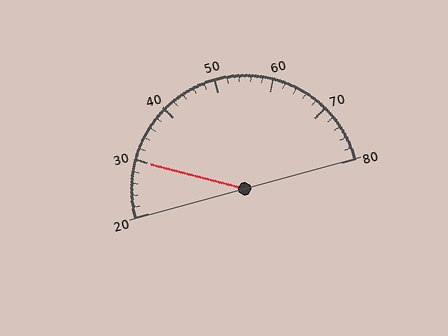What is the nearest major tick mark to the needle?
The nearest major tick mark is 30.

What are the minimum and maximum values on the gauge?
The gauge ranges from 20 to 80.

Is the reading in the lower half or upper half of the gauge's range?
The reading is in the lower half of the range (20 to 80).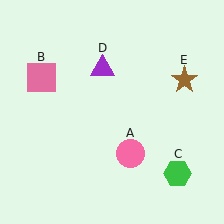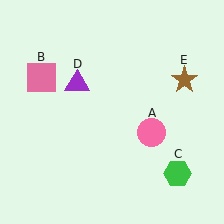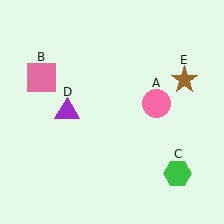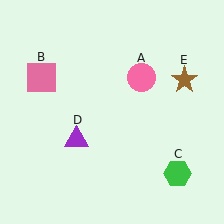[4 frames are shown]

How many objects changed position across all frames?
2 objects changed position: pink circle (object A), purple triangle (object D).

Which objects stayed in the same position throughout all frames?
Pink square (object B) and green hexagon (object C) and brown star (object E) remained stationary.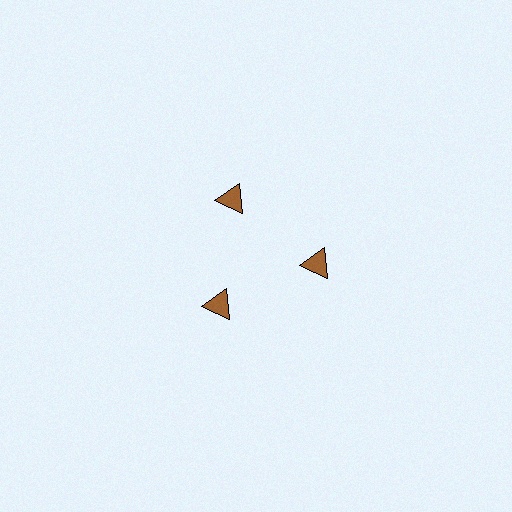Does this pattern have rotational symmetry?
Yes, this pattern has 3-fold rotational symmetry. It looks the same after rotating 120 degrees around the center.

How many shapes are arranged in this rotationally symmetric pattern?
There are 3 shapes, arranged in 3 groups of 1.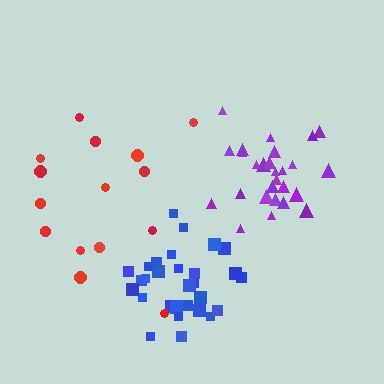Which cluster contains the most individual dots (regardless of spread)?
Blue (30).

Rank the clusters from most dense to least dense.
purple, blue, red.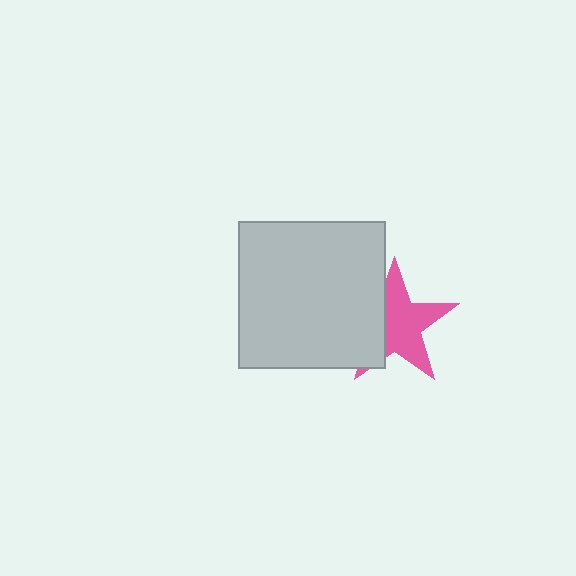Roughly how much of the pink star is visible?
Most of it is visible (roughly 65%).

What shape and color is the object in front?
The object in front is a light gray square.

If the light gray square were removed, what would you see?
You would see the complete pink star.